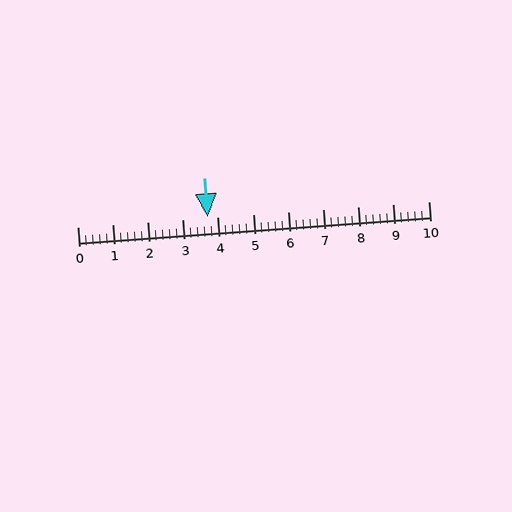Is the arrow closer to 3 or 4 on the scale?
The arrow is closer to 4.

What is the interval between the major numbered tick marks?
The major tick marks are spaced 1 units apart.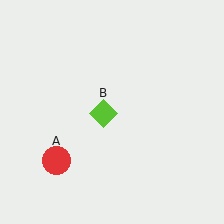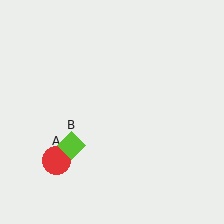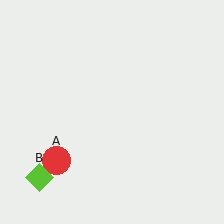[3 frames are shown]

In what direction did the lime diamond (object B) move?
The lime diamond (object B) moved down and to the left.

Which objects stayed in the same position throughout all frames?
Red circle (object A) remained stationary.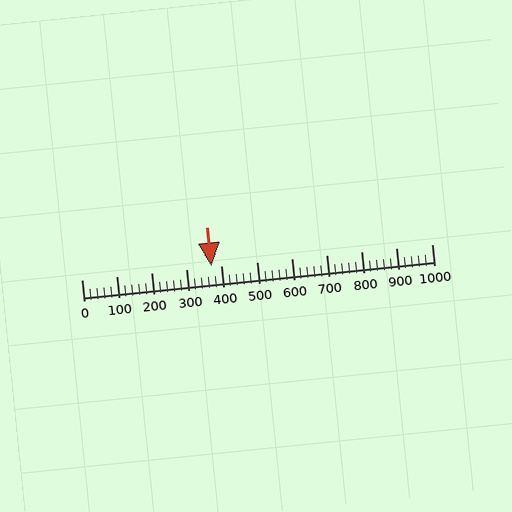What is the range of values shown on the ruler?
The ruler shows values from 0 to 1000.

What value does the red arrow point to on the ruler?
The red arrow points to approximately 371.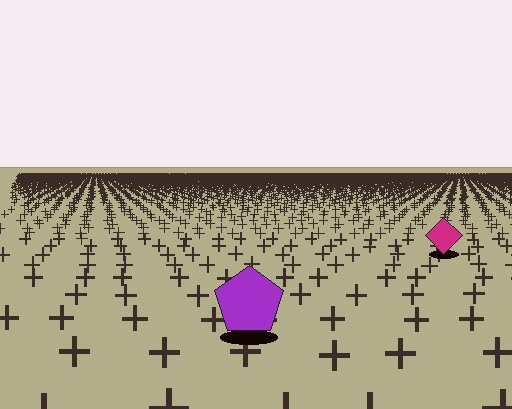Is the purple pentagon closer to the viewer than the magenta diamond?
Yes. The purple pentagon is closer — you can tell from the texture gradient: the ground texture is coarser near it.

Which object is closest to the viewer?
The purple pentagon is closest. The texture marks near it are larger and more spread out.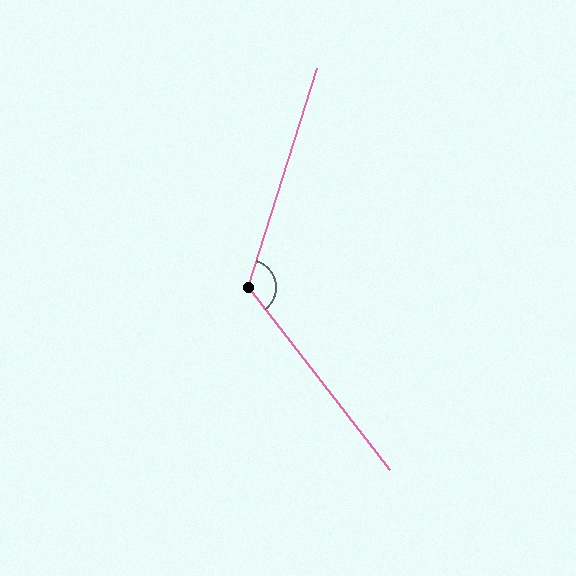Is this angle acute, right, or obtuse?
It is obtuse.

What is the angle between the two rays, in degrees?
Approximately 125 degrees.